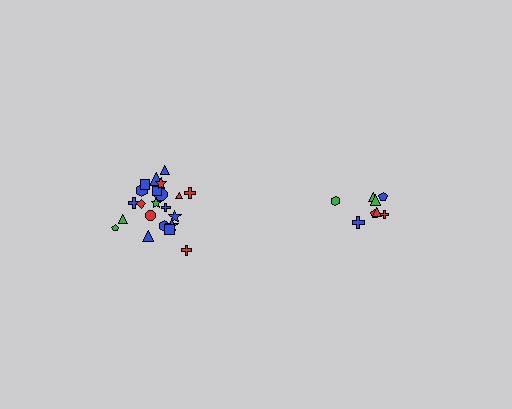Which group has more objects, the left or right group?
The left group.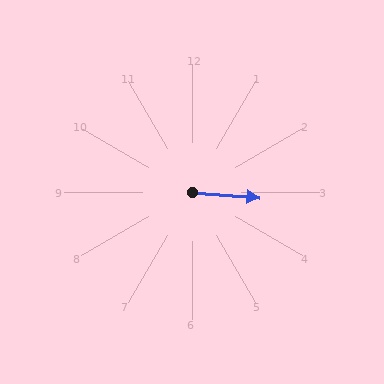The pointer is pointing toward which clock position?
Roughly 3 o'clock.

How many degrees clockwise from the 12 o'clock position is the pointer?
Approximately 95 degrees.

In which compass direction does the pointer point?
East.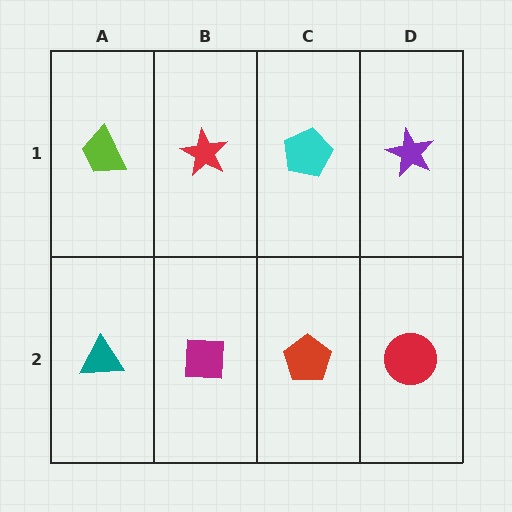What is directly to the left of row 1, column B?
A lime trapezoid.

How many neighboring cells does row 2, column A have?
2.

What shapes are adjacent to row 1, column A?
A teal triangle (row 2, column A), a red star (row 1, column B).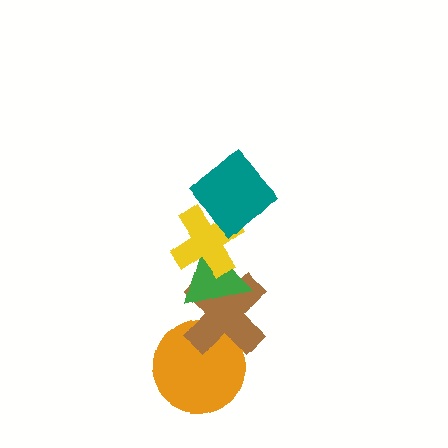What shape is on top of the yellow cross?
The teal diamond is on top of the yellow cross.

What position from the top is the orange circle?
The orange circle is 5th from the top.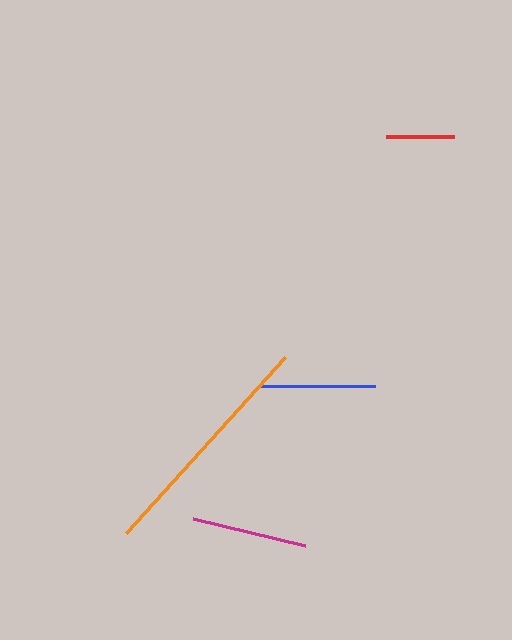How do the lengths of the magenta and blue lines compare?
The magenta and blue lines are approximately the same length.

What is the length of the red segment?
The red segment is approximately 69 pixels long.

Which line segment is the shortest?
The red line is the shortest at approximately 69 pixels.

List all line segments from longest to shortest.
From longest to shortest: orange, magenta, blue, red.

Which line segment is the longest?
The orange line is the longest at approximately 237 pixels.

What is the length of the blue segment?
The blue segment is approximately 115 pixels long.